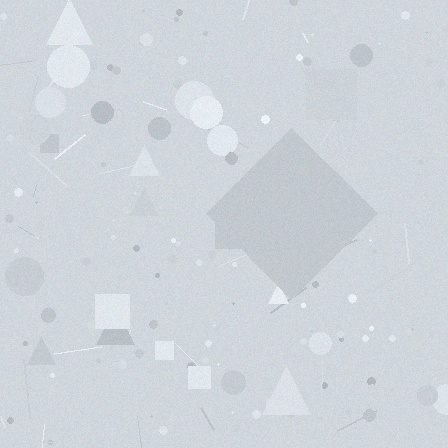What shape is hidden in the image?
A diamond is hidden in the image.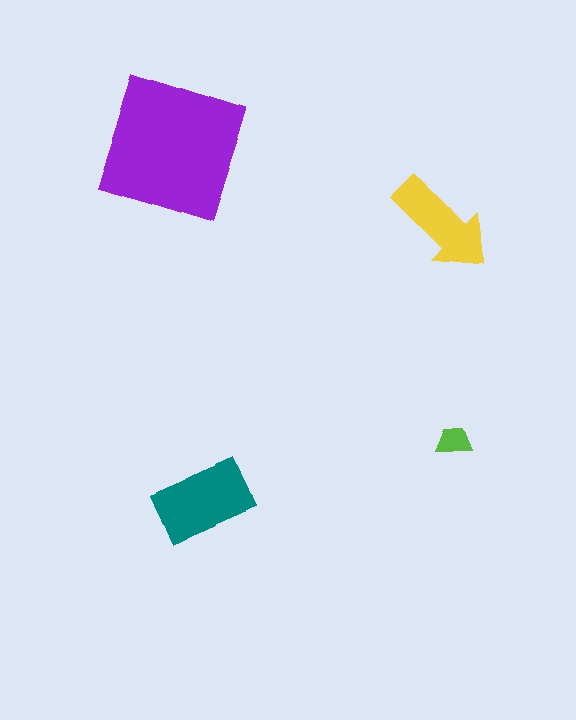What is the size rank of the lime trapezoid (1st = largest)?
4th.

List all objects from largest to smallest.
The purple square, the teal rectangle, the yellow arrow, the lime trapezoid.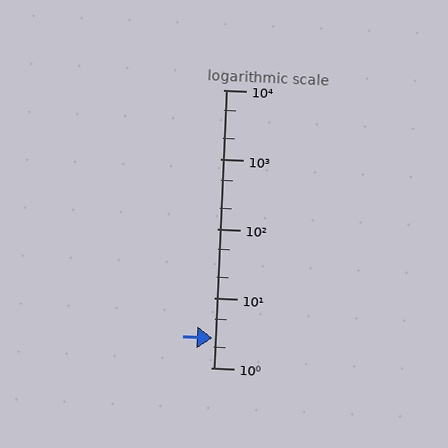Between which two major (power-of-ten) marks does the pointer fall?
The pointer is between 1 and 10.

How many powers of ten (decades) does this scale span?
The scale spans 4 decades, from 1 to 10000.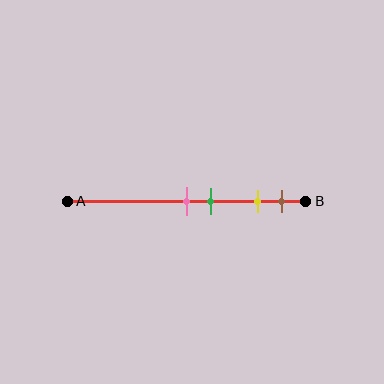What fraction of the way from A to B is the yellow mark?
The yellow mark is approximately 80% (0.8) of the way from A to B.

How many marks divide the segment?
There are 4 marks dividing the segment.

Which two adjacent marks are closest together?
The pink and green marks are the closest adjacent pair.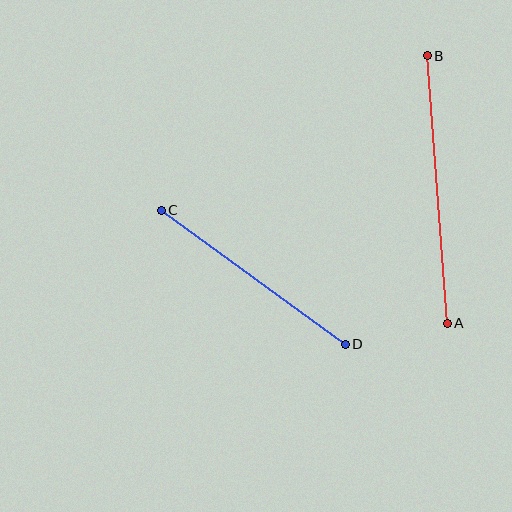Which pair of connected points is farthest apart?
Points A and B are farthest apart.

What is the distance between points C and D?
The distance is approximately 228 pixels.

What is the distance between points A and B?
The distance is approximately 268 pixels.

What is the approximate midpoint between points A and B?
The midpoint is at approximately (437, 189) pixels.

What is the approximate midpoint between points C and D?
The midpoint is at approximately (253, 277) pixels.